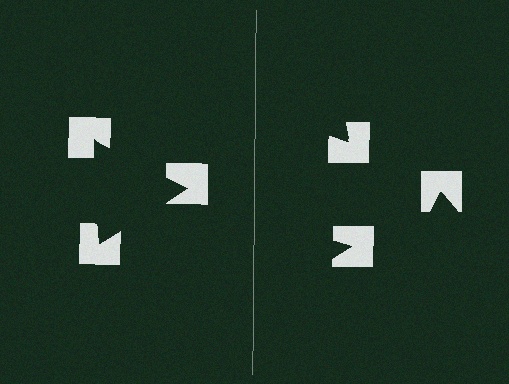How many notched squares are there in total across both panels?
6 — 3 on each side.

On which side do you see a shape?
An illusory triangle appears on the left side. On the right side the wedge cuts are rotated, so no coherent shape forms.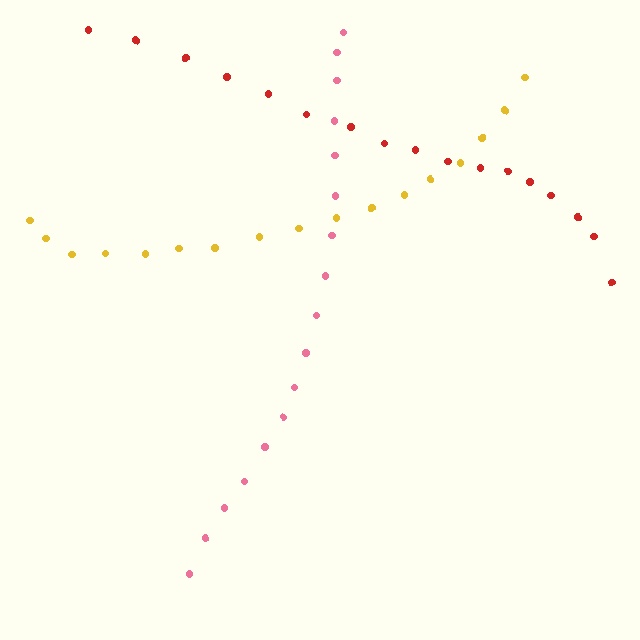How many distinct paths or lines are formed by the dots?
There are 3 distinct paths.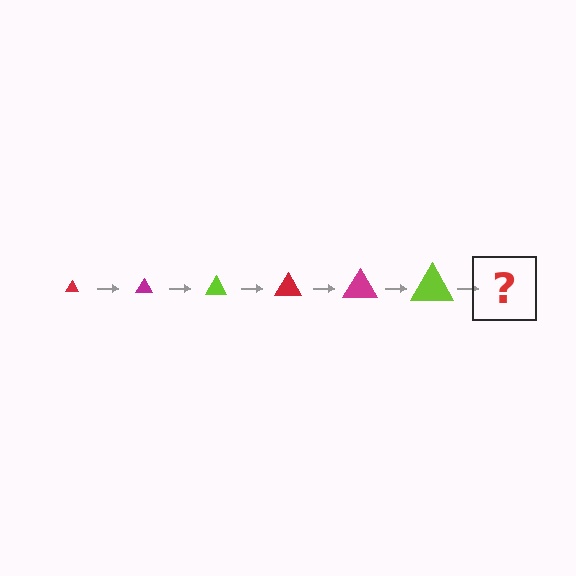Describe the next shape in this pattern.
It should be a red triangle, larger than the previous one.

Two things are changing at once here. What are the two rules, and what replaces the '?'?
The two rules are that the triangle grows larger each step and the color cycles through red, magenta, and lime. The '?' should be a red triangle, larger than the previous one.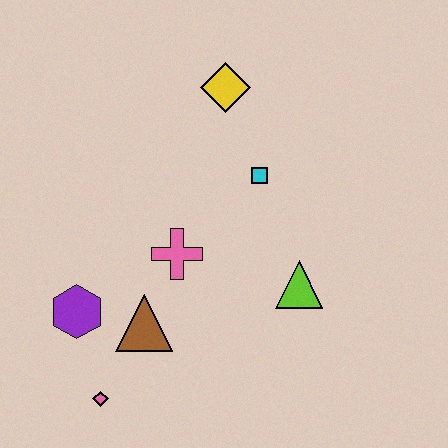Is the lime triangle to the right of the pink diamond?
Yes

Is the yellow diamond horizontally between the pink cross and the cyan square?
Yes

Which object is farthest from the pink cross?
The yellow diamond is farthest from the pink cross.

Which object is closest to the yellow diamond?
The cyan square is closest to the yellow diamond.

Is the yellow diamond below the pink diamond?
No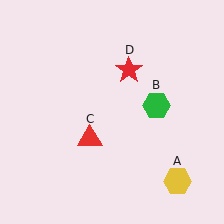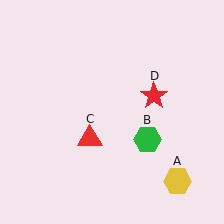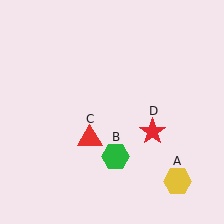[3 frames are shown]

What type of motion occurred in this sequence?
The green hexagon (object B), red star (object D) rotated clockwise around the center of the scene.